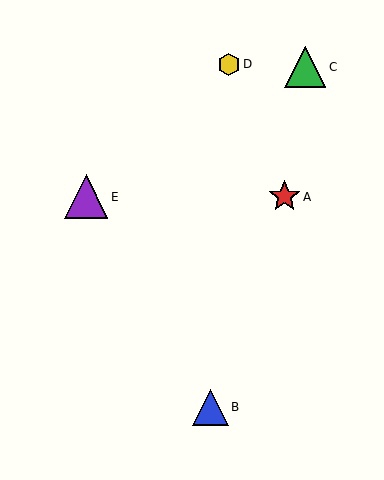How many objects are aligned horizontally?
2 objects (A, E) are aligned horizontally.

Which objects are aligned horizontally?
Objects A, E are aligned horizontally.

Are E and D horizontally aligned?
No, E is at y≈197 and D is at y≈64.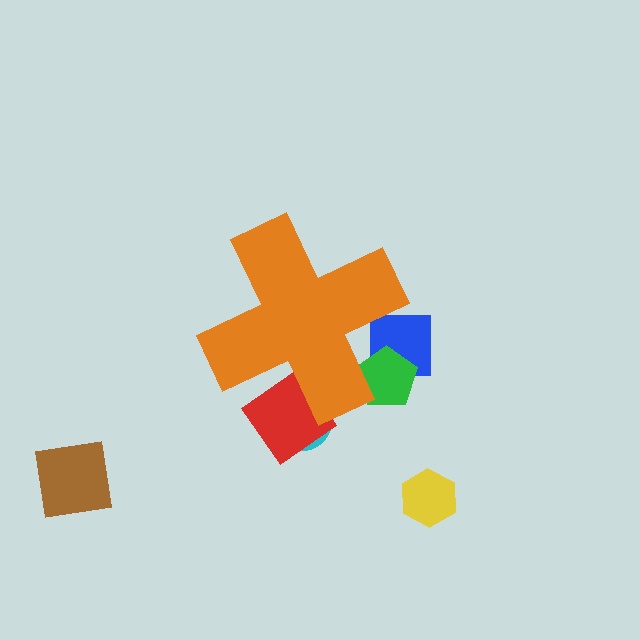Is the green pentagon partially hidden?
Yes, the green pentagon is partially hidden behind the orange cross.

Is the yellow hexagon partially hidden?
No, the yellow hexagon is fully visible.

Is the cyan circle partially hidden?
Yes, the cyan circle is partially hidden behind the orange cross.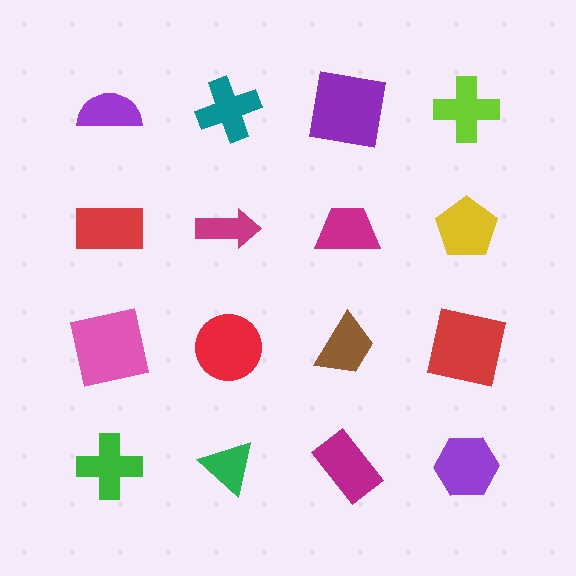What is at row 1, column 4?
A lime cross.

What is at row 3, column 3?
A brown trapezoid.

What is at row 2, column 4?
A yellow pentagon.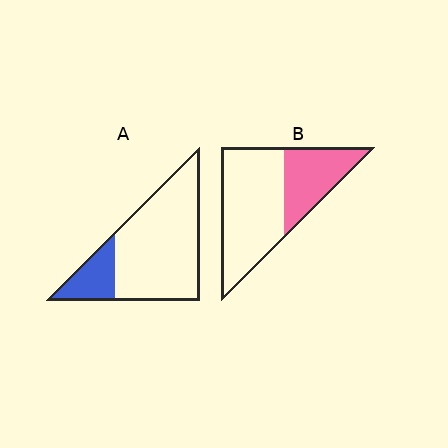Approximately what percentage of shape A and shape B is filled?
A is approximately 20% and B is approximately 35%.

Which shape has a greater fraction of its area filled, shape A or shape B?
Shape B.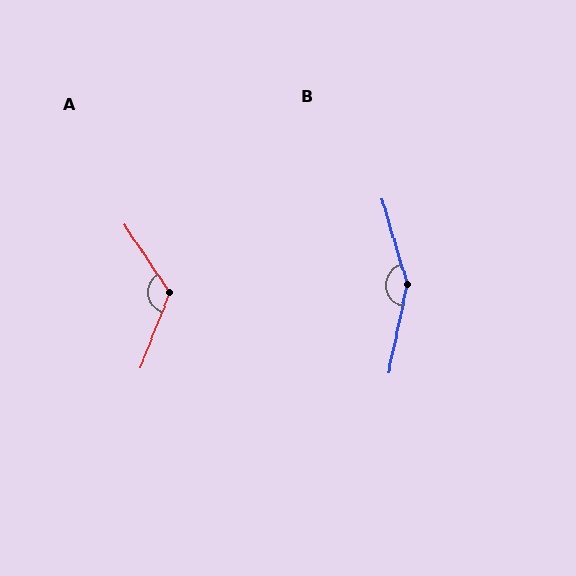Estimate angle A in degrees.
Approximately 125 degrees.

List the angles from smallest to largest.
A (125°), B (151°).